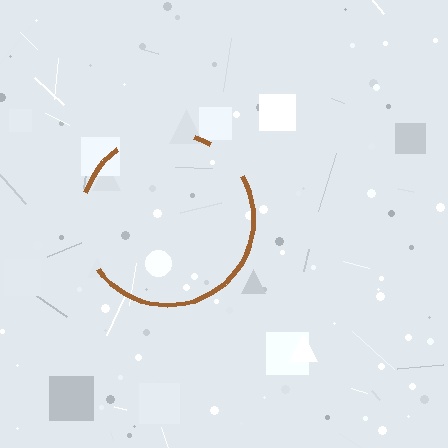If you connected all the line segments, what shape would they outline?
They would outline a circle.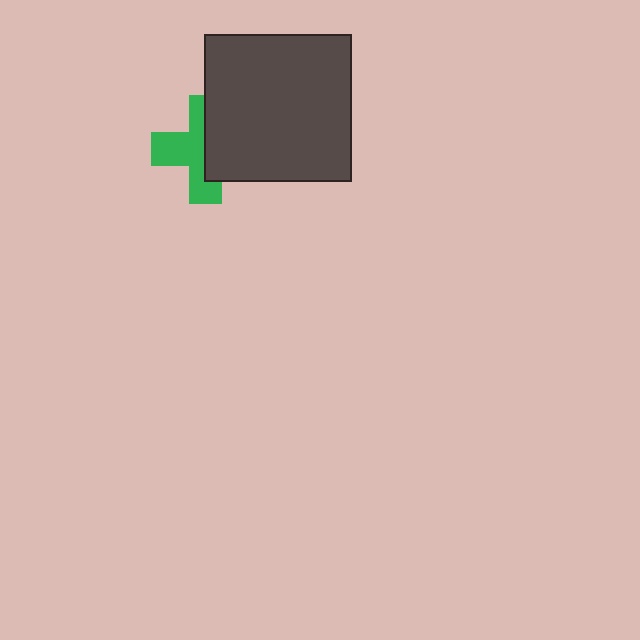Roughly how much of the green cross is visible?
About half of it is visible (roughly 53%).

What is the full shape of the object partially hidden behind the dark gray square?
The partially hidden object is a green cross.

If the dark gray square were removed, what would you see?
You would see the complete green cross.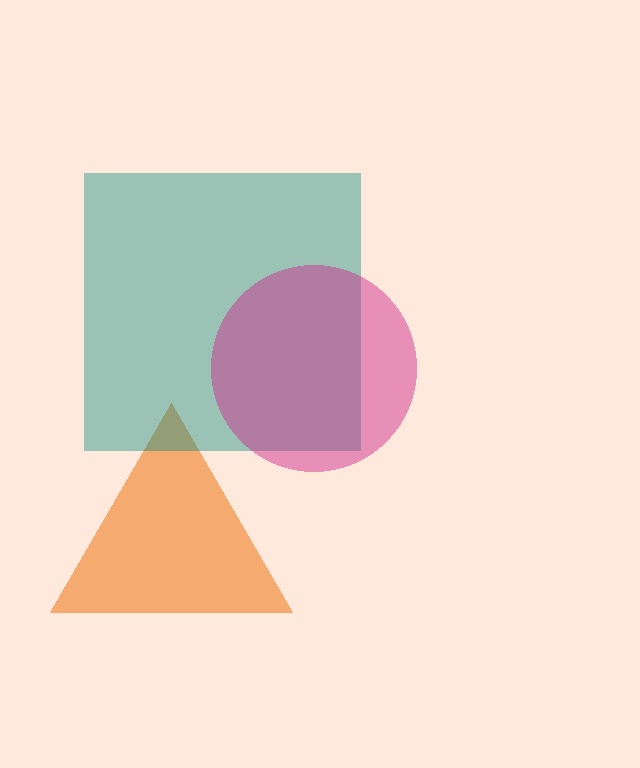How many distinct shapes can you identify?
There are 3 distinct shapes: an orange triangle, a teal square, a magenta circle.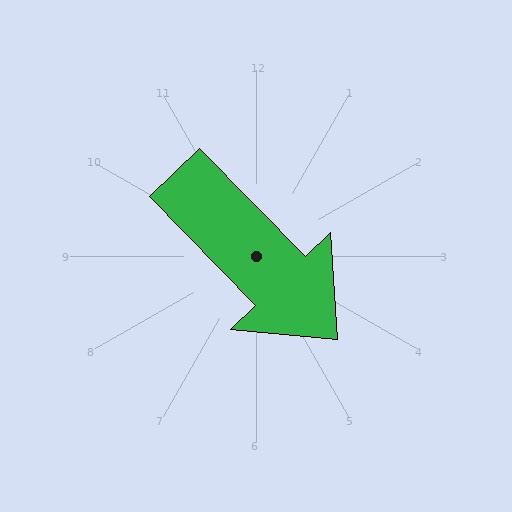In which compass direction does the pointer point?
Southeast.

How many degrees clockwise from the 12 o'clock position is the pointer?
Approximately 136 degrees.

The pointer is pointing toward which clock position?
Roughly 5 o'clock.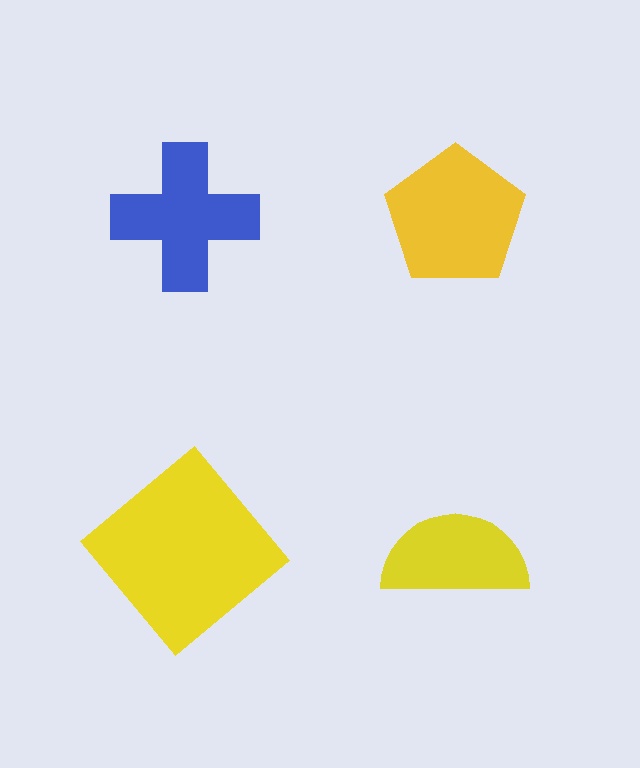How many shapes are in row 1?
2 shapes.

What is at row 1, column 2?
A yellow pentagon.